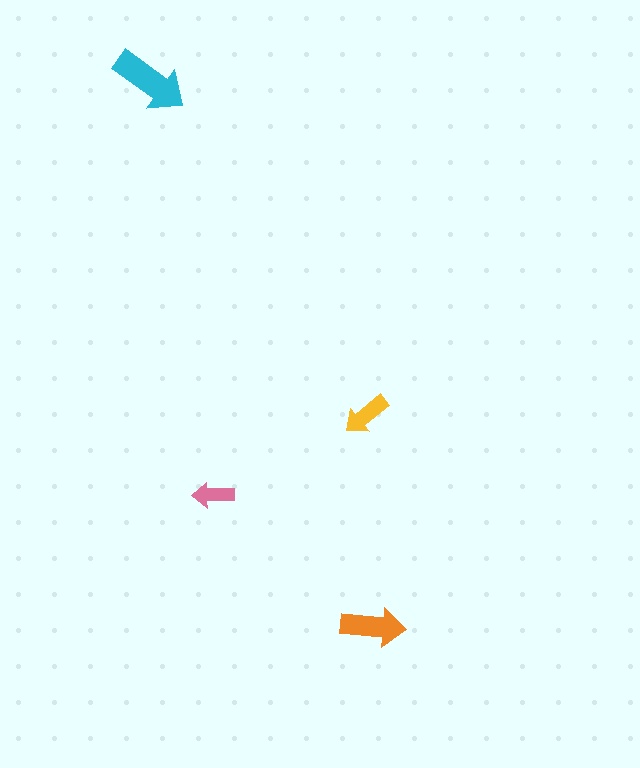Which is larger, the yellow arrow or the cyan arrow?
The cyan one.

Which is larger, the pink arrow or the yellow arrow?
The yellow one.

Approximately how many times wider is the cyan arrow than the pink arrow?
About 2 times wider.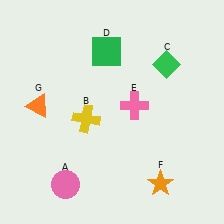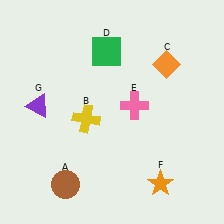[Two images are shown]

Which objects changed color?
A changed from pink to brown. C changed from green to orange. G changed from orange to purple.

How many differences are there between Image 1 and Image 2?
There are 3 differences between the two images.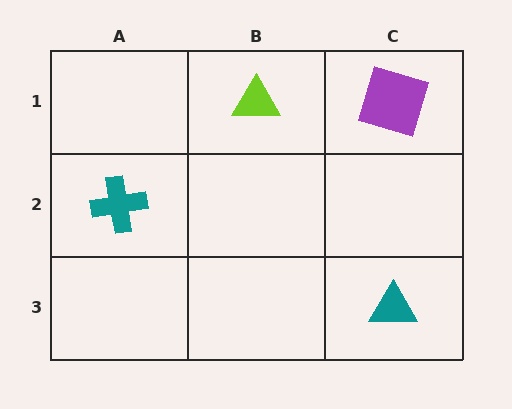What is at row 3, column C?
A teal triangle.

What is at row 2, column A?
A teal cross.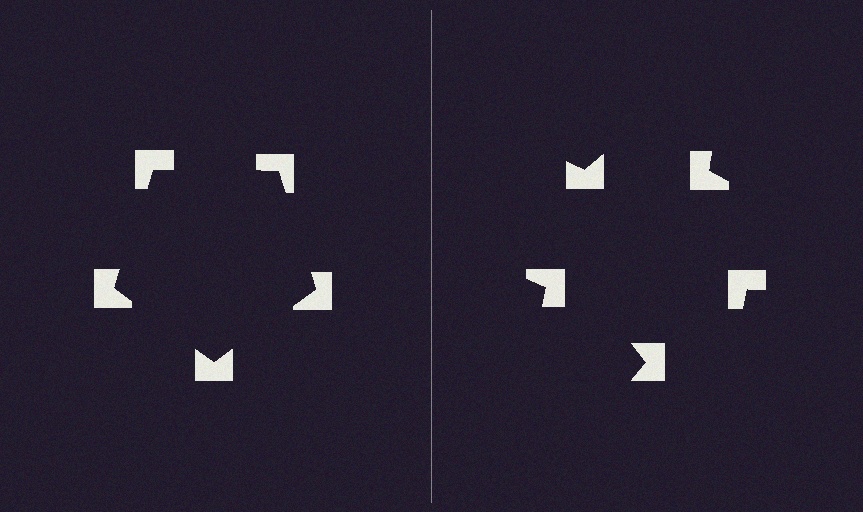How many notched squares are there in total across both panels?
10 — 5 on each side.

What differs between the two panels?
The notched squares are positioned identically on both sides; only the wedge orientations differ. On the left they align to a pentagon; on the right they are misaligned.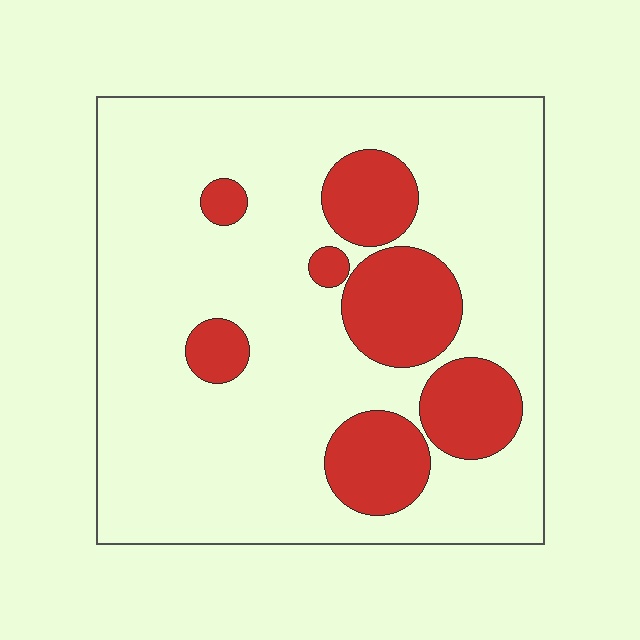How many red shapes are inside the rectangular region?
7.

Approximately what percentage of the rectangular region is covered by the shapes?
Approximately 20%.